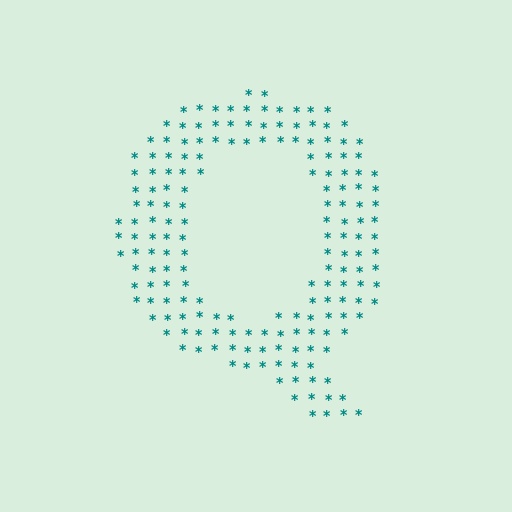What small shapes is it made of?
It is made of small asterisks.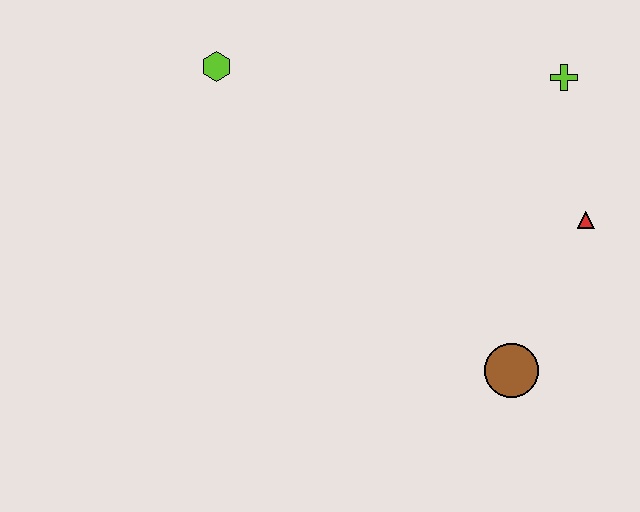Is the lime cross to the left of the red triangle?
Yes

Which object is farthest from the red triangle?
The lime hexagon is farthest from the red triangle.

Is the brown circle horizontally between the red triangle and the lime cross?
No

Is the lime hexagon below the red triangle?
No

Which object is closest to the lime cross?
The red triangle is closest to the lime cross.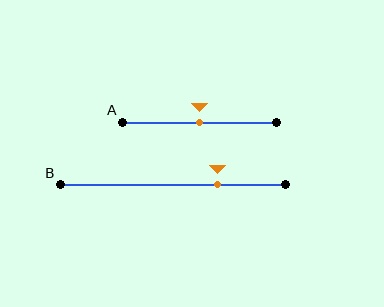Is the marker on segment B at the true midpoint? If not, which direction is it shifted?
No, the marker on segment B is shifted to the right by about 20% of the segment length.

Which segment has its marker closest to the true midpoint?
Segment A has its marker closest to the true midpoint.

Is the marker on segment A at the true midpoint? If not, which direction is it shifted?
Yes, the marker on segment A is at the true midpoint.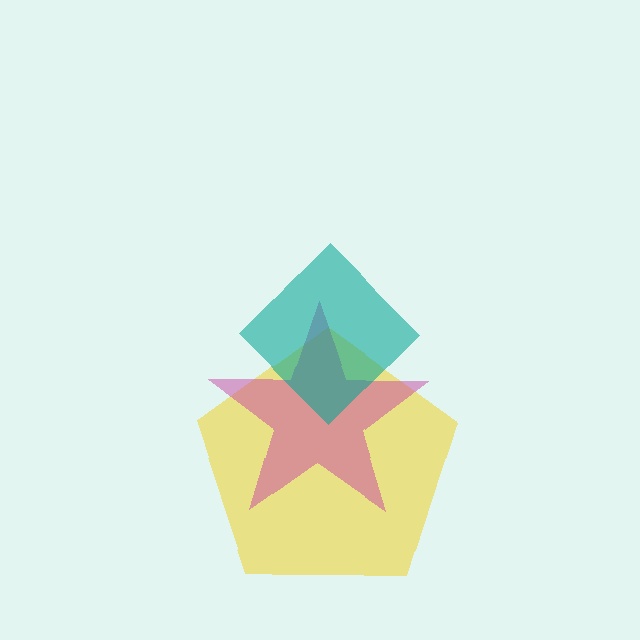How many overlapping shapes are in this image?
There are 3 overlapping shapes in the image.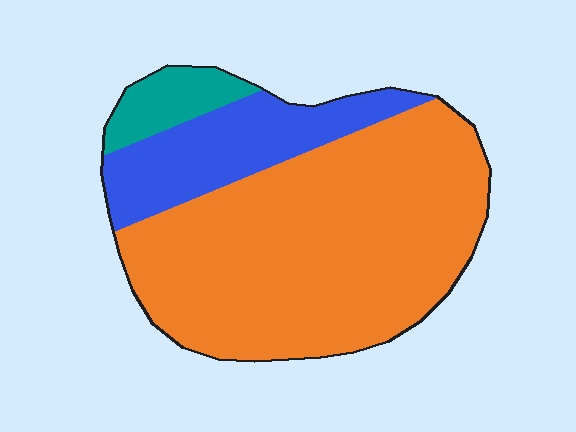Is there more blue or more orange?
Orange.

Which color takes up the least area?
Teal, at roughly 10%.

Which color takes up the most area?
Orange, at roughly 70%.